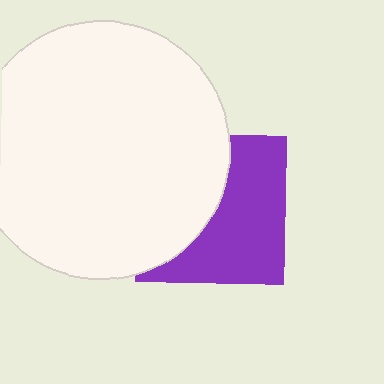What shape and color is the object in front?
The object in front is a white circle.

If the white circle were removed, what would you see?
You would see the complete purple square.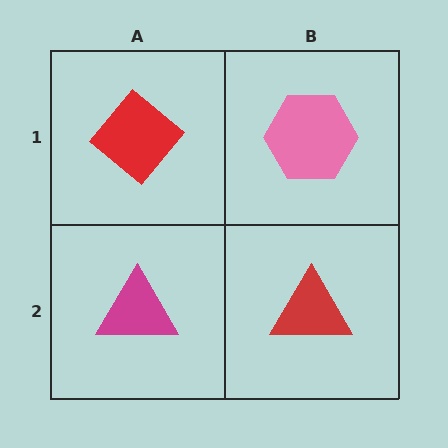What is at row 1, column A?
A red diamond.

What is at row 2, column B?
A red triangle.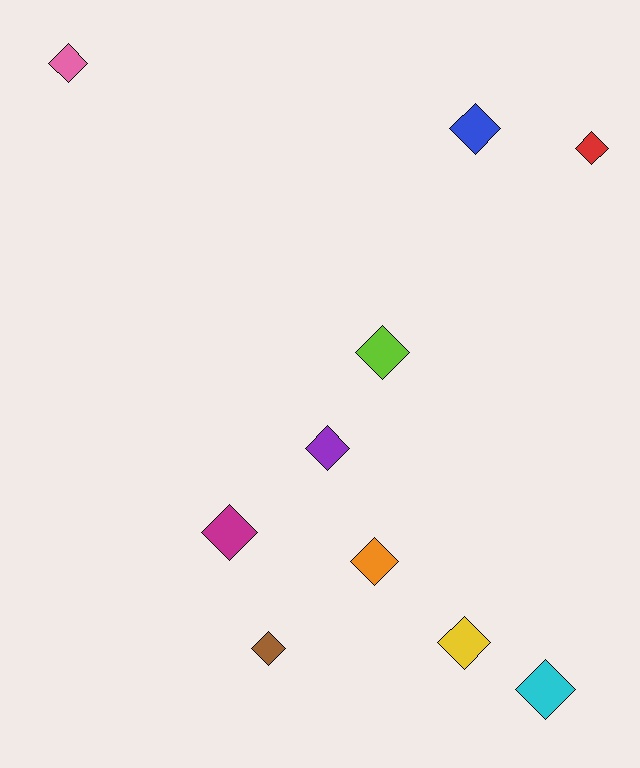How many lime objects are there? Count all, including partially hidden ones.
There is 1 lime object.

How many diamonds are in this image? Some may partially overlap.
There are 10 diamonds.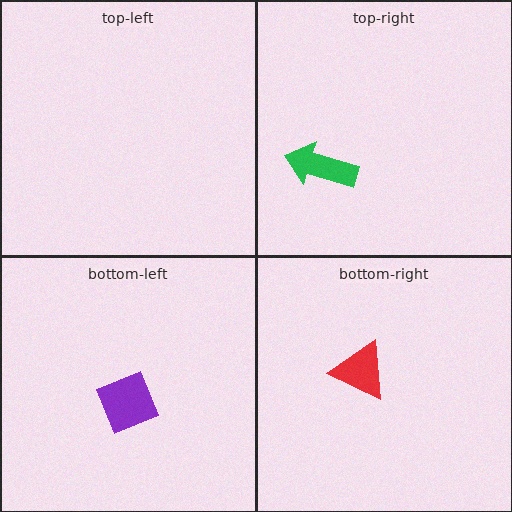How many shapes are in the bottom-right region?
1.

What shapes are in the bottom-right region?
The red triangle.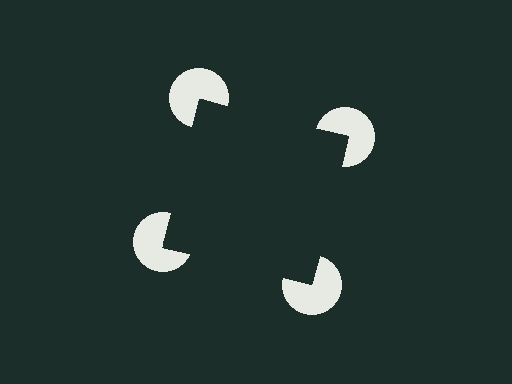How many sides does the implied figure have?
4 sides.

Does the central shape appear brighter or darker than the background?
It typically appears slightly darker than the background, even though no actual brightness change is drawn.